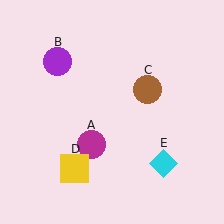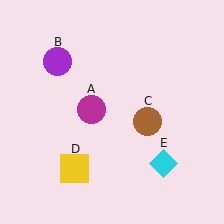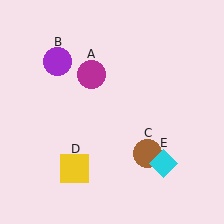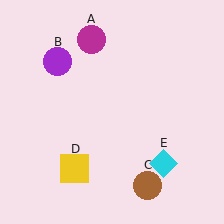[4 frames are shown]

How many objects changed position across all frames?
2 objects changed position: magenta circle (object A), brown circle (object C).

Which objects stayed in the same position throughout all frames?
Purple circle (object B) and yellow square (object D) and cyan diamond (object E) remained stationary.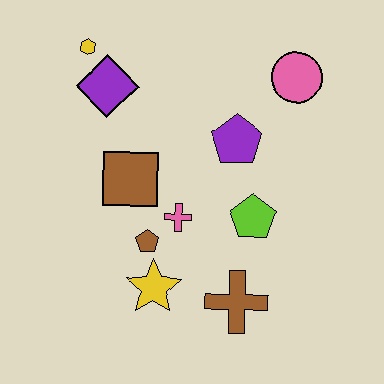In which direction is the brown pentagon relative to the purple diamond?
The brown pentagon is below the purple diamond.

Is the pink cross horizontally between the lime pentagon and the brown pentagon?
Yes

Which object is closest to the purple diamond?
The yellow hexagon is closest to the purple diamond.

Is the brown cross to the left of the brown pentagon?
No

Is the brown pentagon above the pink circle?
No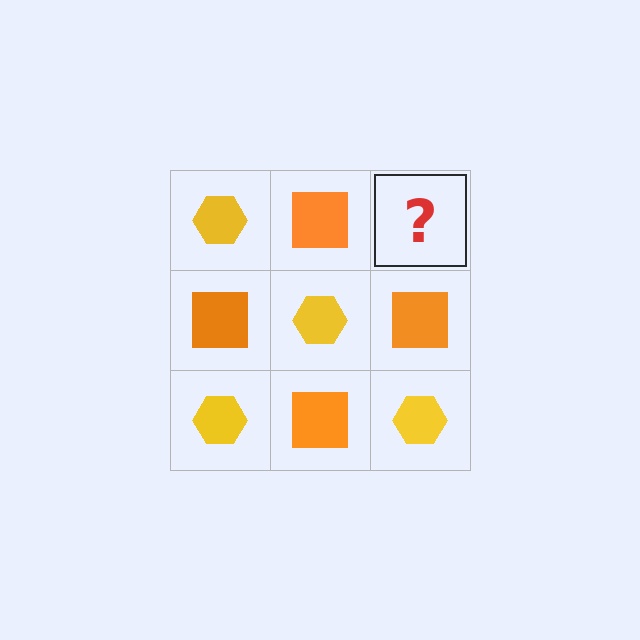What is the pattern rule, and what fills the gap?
The rule is that it alternates yellow hexagon and orange square in a checkerboard pattern. The gap should be filled with a yellow hexagon.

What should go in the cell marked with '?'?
The missing cell should contain a yellow hexagon.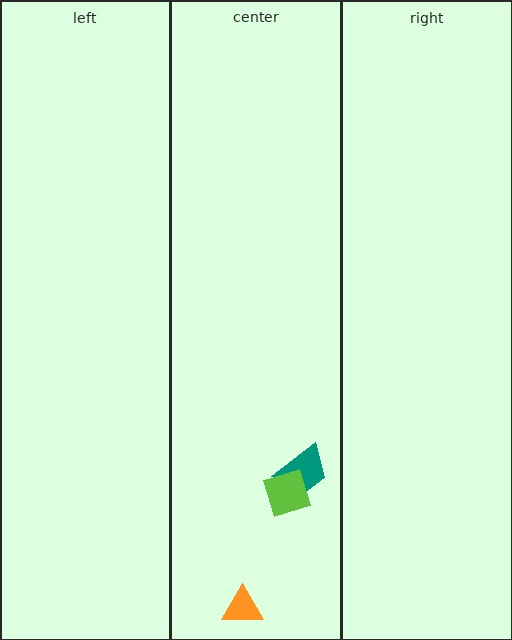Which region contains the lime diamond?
The center region.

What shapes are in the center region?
The orange triangle, the teal trapezoid, the lime diamond.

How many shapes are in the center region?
3.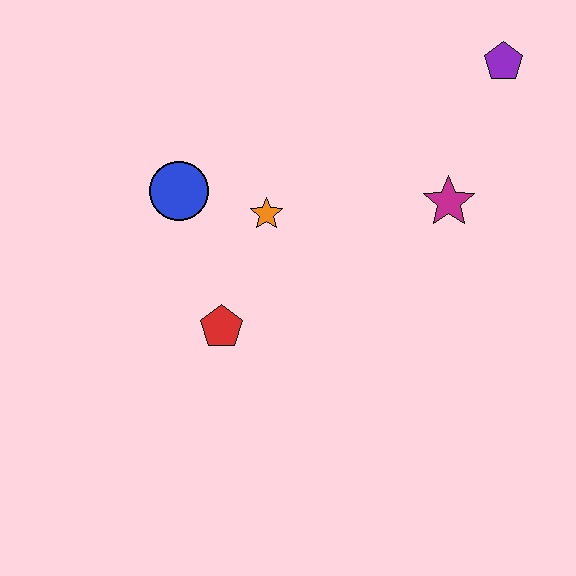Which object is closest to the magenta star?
The purple pentagon is closest to the magenta star.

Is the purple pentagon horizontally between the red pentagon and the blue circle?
No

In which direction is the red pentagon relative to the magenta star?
The red pentagon is to the left of the magenta star.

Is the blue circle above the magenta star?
Yes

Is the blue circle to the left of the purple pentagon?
Yes